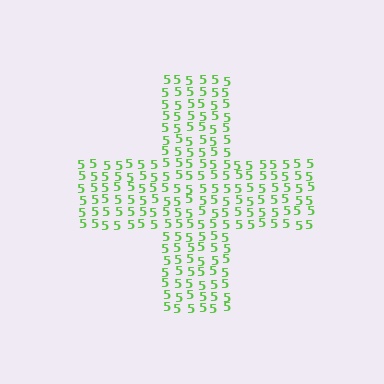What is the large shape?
The large shape is a cross.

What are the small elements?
The small elements are digit 5's.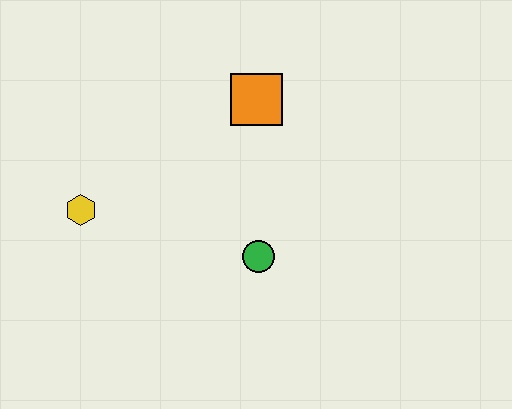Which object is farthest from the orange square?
The yellow hexagon is farthest from the orange square.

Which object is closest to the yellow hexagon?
The green circle is closest to the yellow hexagon.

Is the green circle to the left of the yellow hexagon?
No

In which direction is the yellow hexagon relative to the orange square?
The yellow hexagon is to the left of the orange square.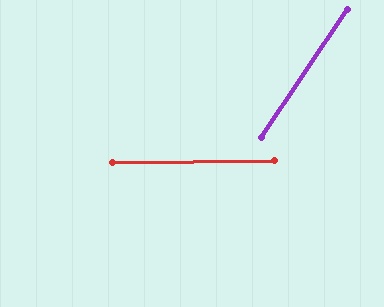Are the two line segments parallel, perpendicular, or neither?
Neither parallel nor perpendicular — they differ by about 55°.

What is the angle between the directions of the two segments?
Approximately 55 degrees.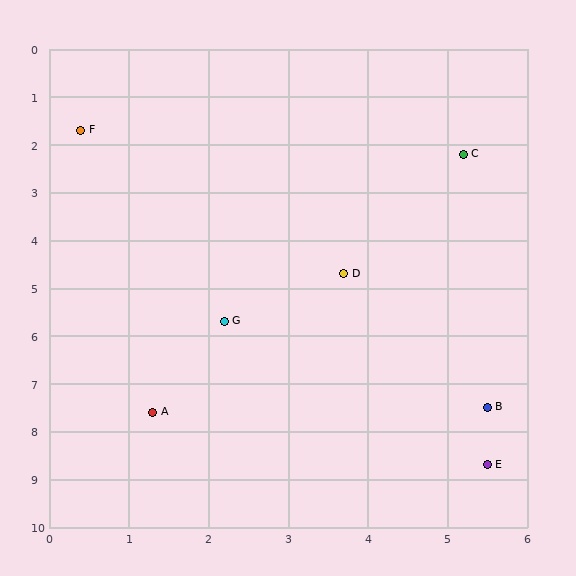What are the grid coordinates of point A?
Point A is at approximately (1.3, 7.6).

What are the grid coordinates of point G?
Point G is at approximately (2.2, 5.7).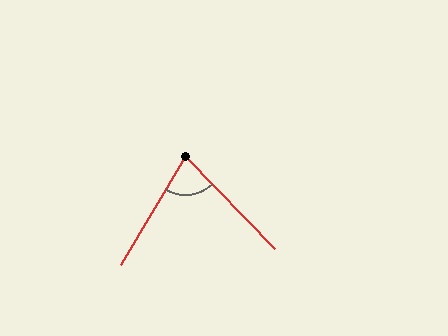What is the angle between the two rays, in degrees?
Approximately 75 degrees.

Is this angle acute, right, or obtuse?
It is acute.